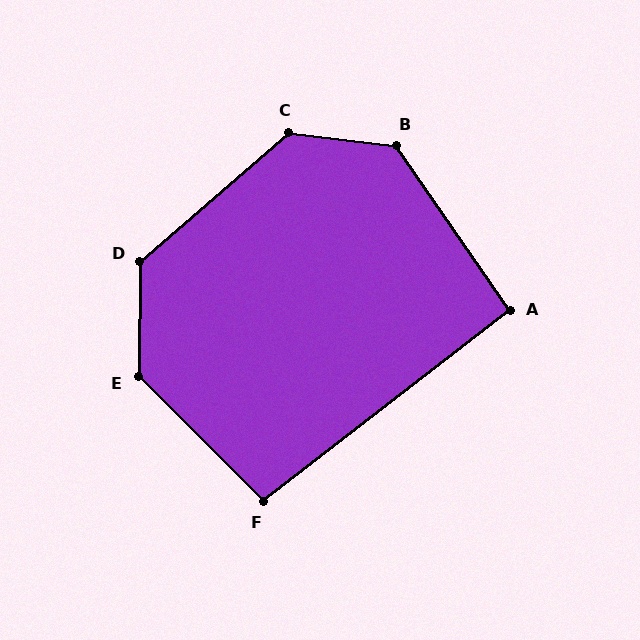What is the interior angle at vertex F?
Approximately 97 degrees (obtuse).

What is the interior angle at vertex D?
Approximately 131 degrees (obtuse).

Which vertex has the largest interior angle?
E, at approximately 135 degrees.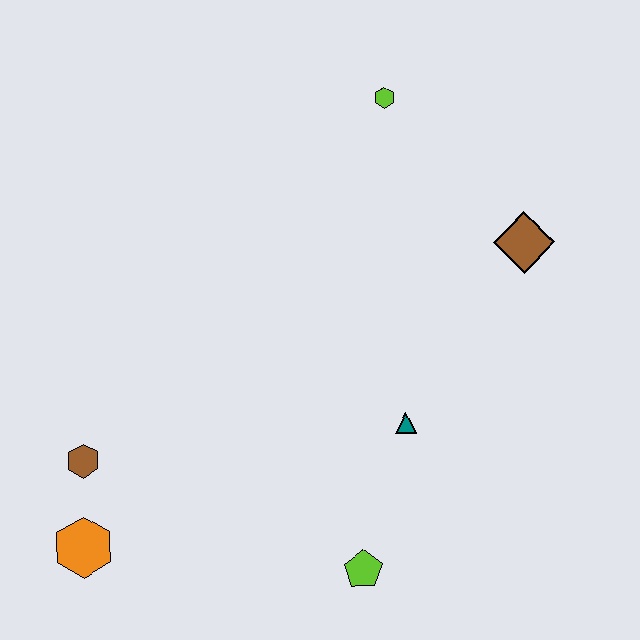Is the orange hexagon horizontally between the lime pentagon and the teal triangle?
No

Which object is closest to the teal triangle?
The lime pentagon is closest to the teal triangle.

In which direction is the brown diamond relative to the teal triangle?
The brown diamond is above the teal triangle.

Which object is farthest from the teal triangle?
The orange hexagon is farthest from the teal triangle.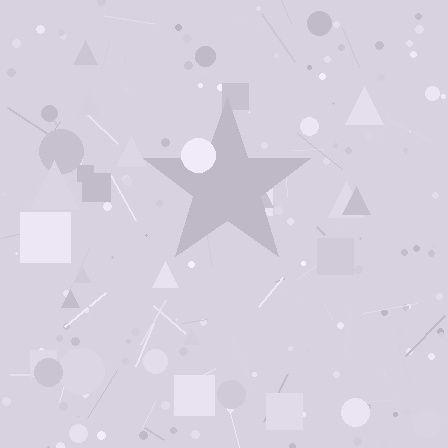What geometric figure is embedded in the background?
A star is embedded in the background.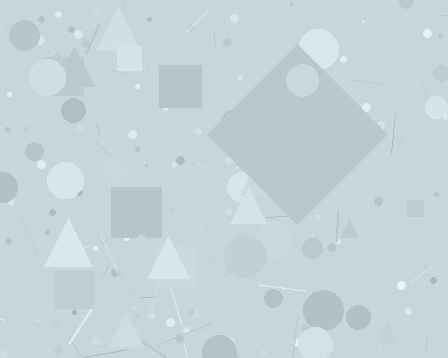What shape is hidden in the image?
A diamond is hidden in the image.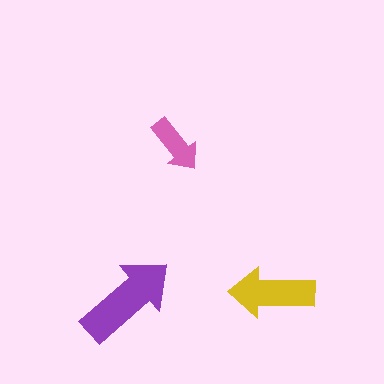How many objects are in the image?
There are 3 objects in the image.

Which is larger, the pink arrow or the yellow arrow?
The yellow one.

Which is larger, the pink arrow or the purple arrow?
The purple one.